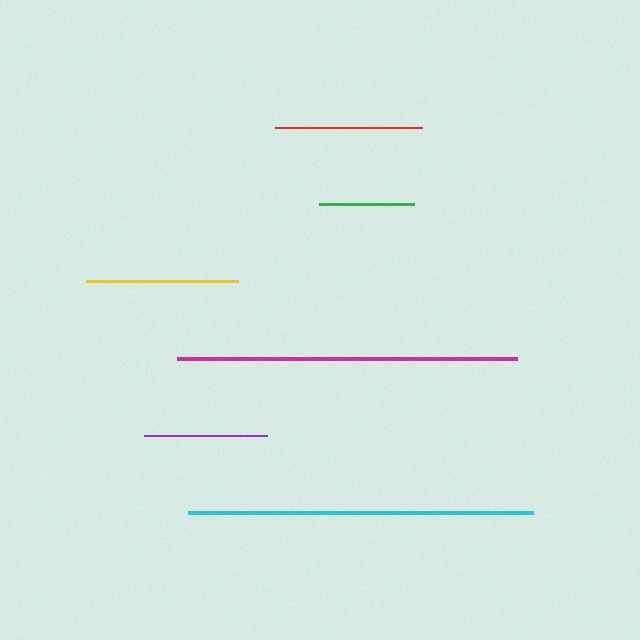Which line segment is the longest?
The cyan line is the longest at approximately 346 pixels.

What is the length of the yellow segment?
The yellow segment is approximately 152 pixels long.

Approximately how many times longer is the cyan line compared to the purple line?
The cyan line is approximately 2.8 times the length of the purple line.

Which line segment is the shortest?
The green line is the shortest at approximately 95 pixels.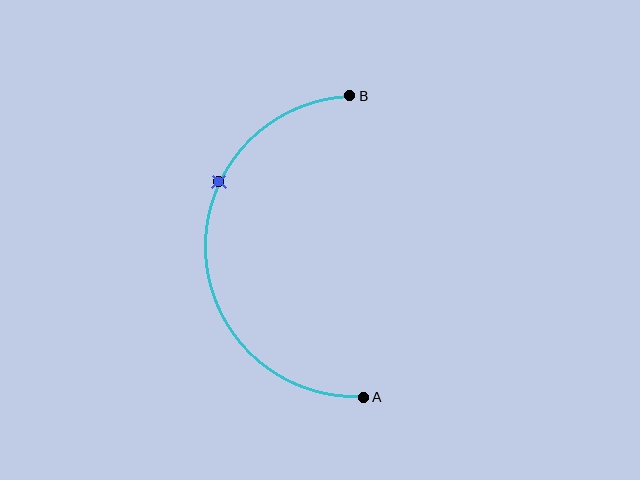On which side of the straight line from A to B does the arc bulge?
The arc bulges to the left of the straight line connecting A and B.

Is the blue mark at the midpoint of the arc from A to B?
No. The blue mark lies on the arc but is closer to endpoint B. The arc midpoint would be at the point on the curve equidistant along the arc from both A and B.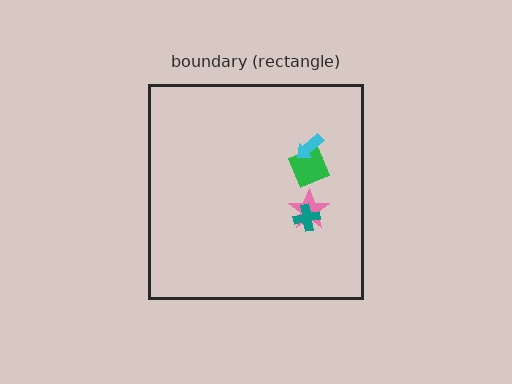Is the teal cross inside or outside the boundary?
Inside.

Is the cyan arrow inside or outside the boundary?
Inside.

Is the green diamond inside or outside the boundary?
Inside.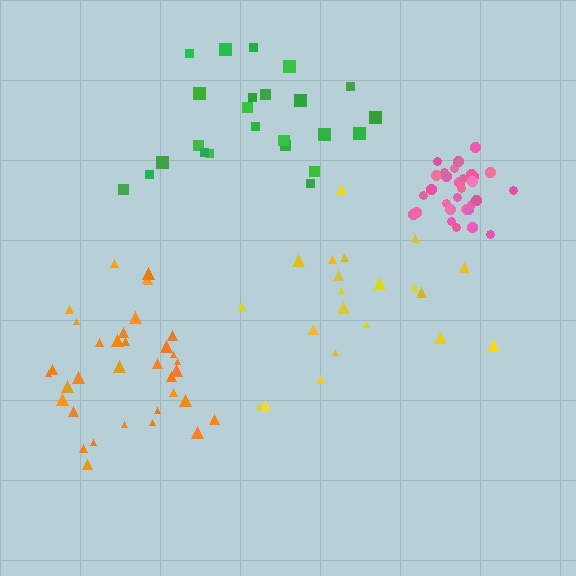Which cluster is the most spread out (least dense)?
Yellow.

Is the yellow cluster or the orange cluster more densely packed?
Orange.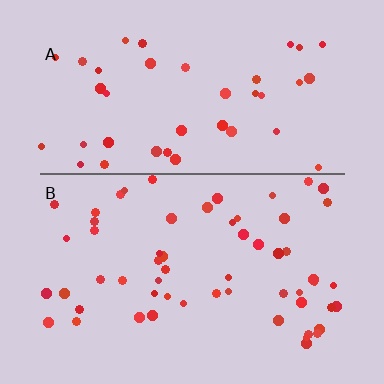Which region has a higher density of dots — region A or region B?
B (the bottom).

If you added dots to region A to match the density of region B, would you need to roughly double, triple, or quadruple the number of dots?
Approximately double.